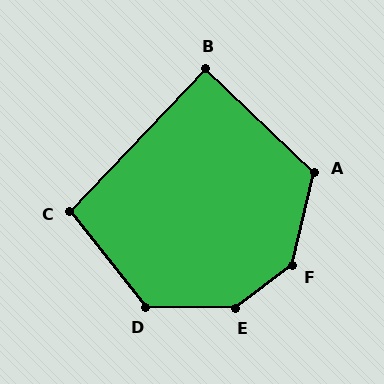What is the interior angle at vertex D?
Approximately 129 degrees (obtuse).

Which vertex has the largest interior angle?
E, at approximately 142 degrees.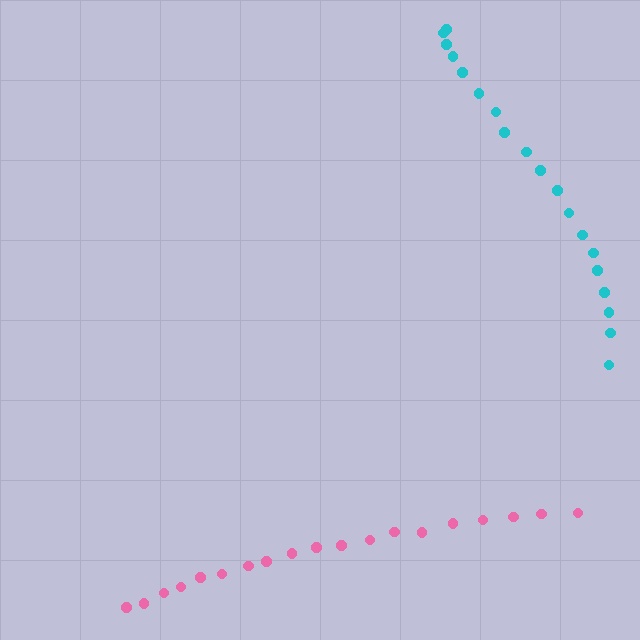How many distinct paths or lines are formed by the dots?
There are 2 distinct paths.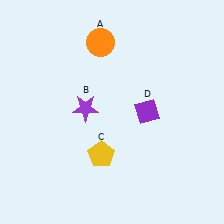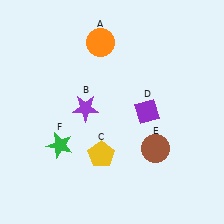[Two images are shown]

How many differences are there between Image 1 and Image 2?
There are 2 differences between the two images.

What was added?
A brown circle (E), a green star (F) were added in Image 2.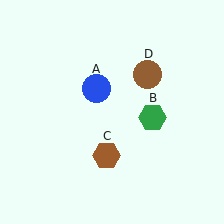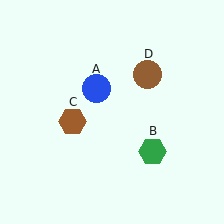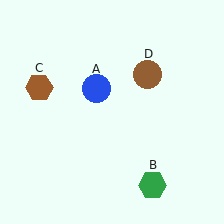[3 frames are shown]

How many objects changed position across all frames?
2 objects changed position: green hexagon (object B), brown hexagon (object C).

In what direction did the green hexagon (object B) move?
The green hexagon (object B) moved down.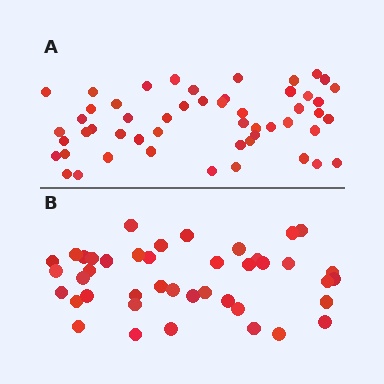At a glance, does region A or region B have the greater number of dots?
Region A (the top region) has more dots.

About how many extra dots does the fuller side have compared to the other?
Region A has roughly 10 or so more dots than region B.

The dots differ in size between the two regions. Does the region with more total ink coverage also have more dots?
No. Region B has more total ink coverage because its dots are larger, but region A actually contains more individual dots. Total area can be misleading — the number of items is what matters here.